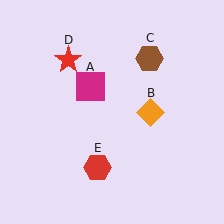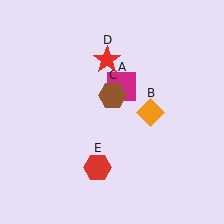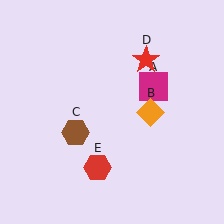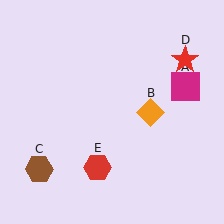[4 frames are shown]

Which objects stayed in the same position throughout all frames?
Orange diamond (object B) and red hexagon (object E) remained stationary.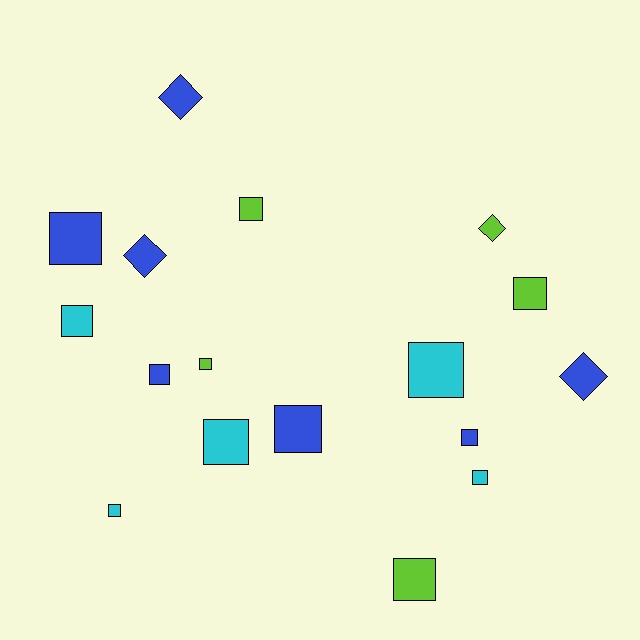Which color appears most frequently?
Blue, with 7 objects.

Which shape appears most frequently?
Square, with 13 objects.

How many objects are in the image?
There are 17 objects.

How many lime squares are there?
There are 4 lime squares.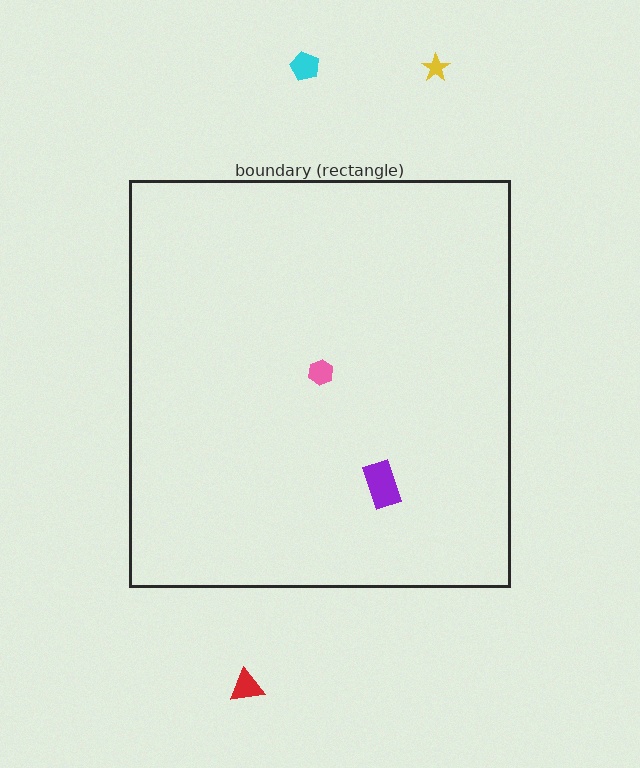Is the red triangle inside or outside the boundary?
Outside.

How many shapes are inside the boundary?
2 inside, 3 outside.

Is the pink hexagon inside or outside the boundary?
Inside.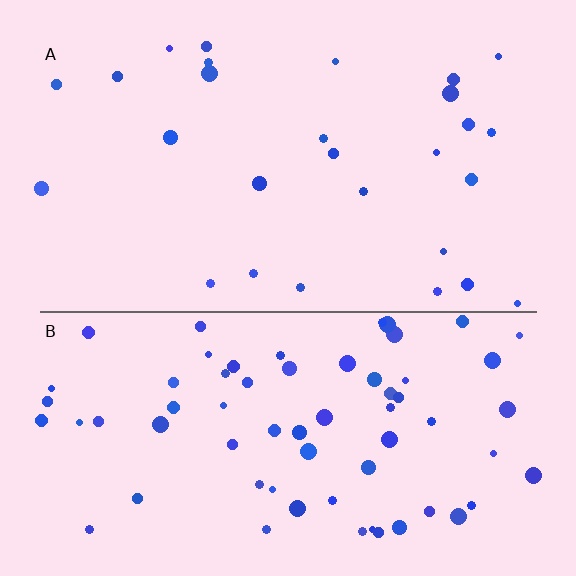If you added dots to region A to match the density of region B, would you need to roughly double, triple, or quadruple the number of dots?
Approximately double.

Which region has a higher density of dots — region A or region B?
B (the bottom).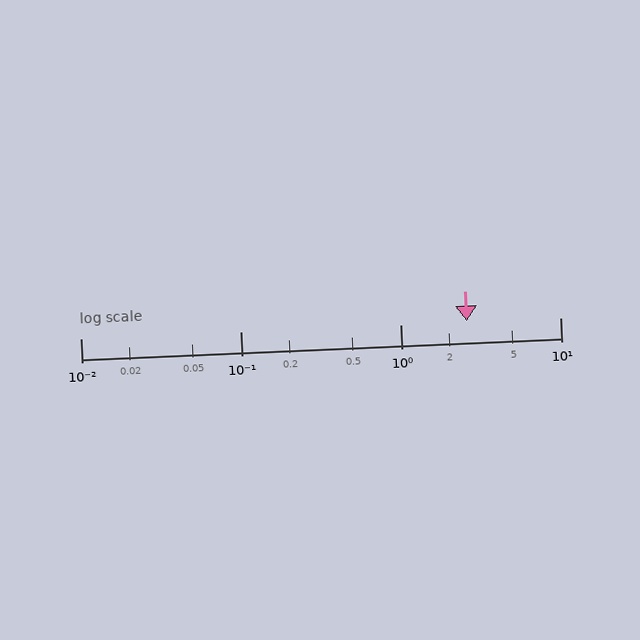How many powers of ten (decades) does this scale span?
The scale spans 3 decades, from 0.01 to 10.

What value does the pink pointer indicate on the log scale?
The pointer indicates approximately 2.6.